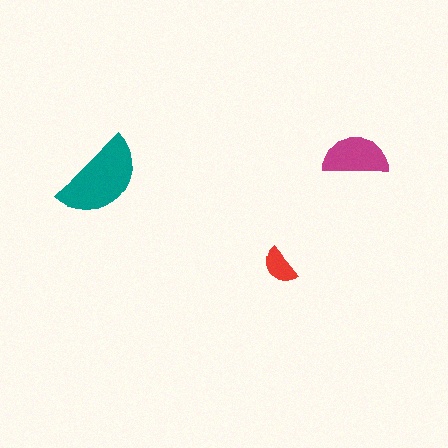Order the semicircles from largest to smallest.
the teal one, the magenta one, the red one.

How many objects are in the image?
There are 3 objects in the image.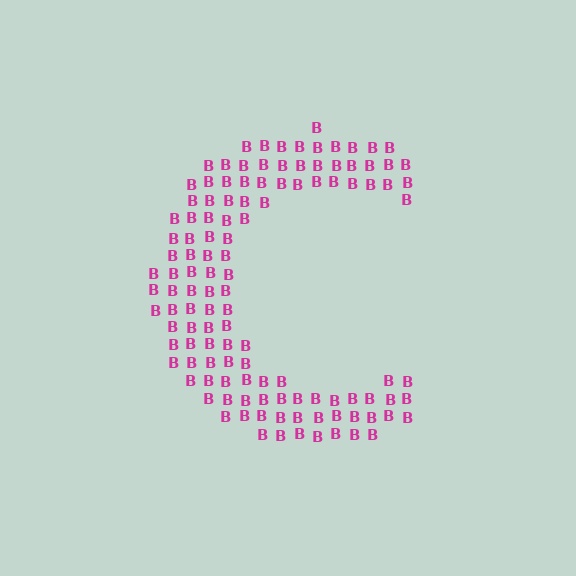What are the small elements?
The small elements are letter B's.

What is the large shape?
The large shape is the letter C.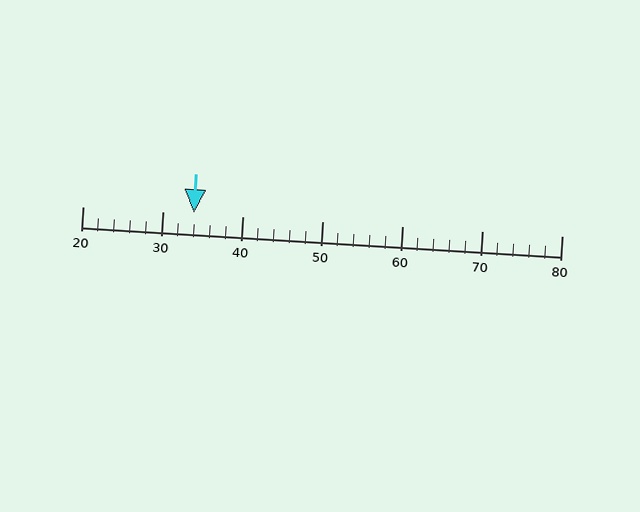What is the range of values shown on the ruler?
The ruler shows values from 20 to 80.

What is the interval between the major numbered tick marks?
The major tick marks are spaced 10 units apart.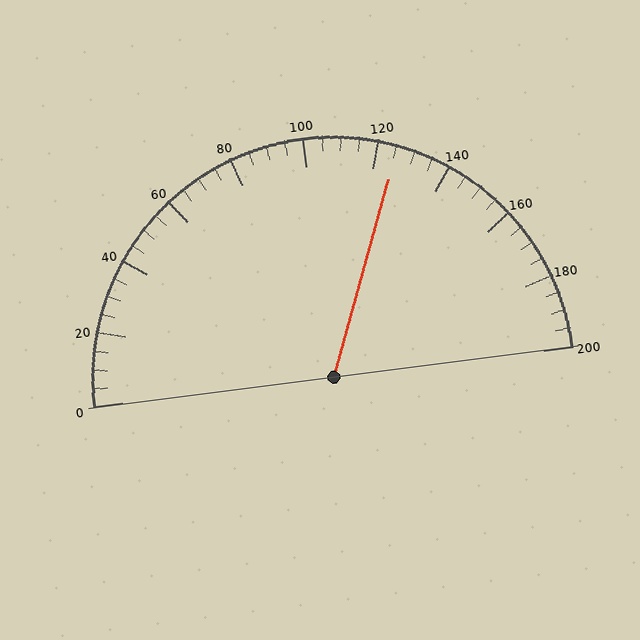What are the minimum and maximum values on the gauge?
The gauge ranges from 0 to 200.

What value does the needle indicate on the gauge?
The needle indicates approximately 125.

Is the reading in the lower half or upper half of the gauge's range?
The reading is in the upper half of the range (0 to 200).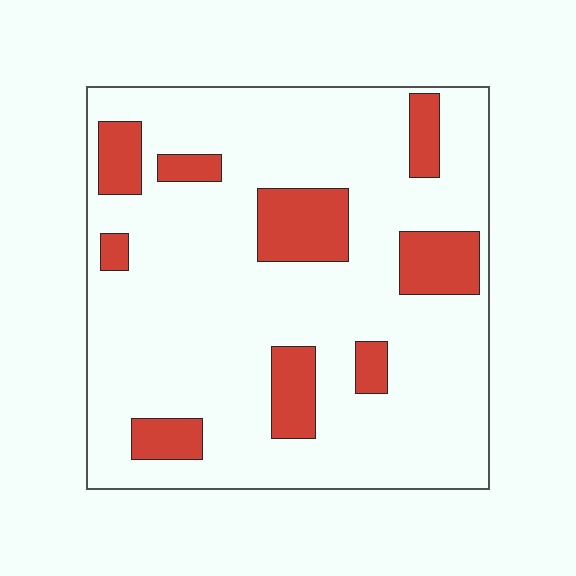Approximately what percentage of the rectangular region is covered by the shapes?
Approximately 20%.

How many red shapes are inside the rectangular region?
9.